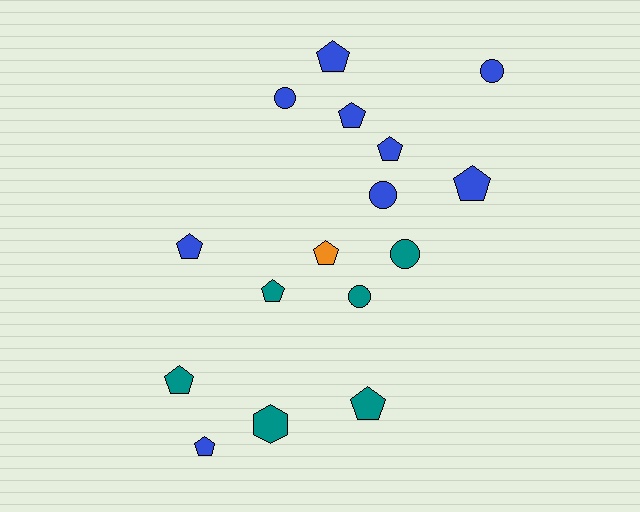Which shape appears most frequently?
Pentagon, with 10 objects.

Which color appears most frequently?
Blue, with 9 objects.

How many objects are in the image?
There are 16 objects.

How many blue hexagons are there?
There are no blue hexagons.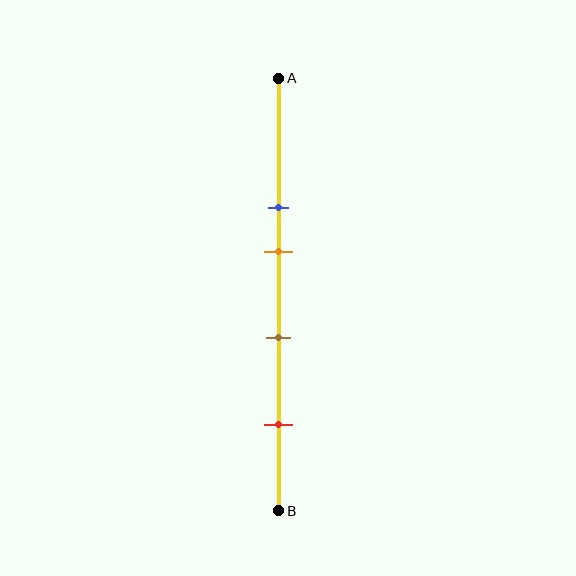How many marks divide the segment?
There are 4 marks dividing the segment.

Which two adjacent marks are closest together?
The blue and orange marks are the closest adjacent pair.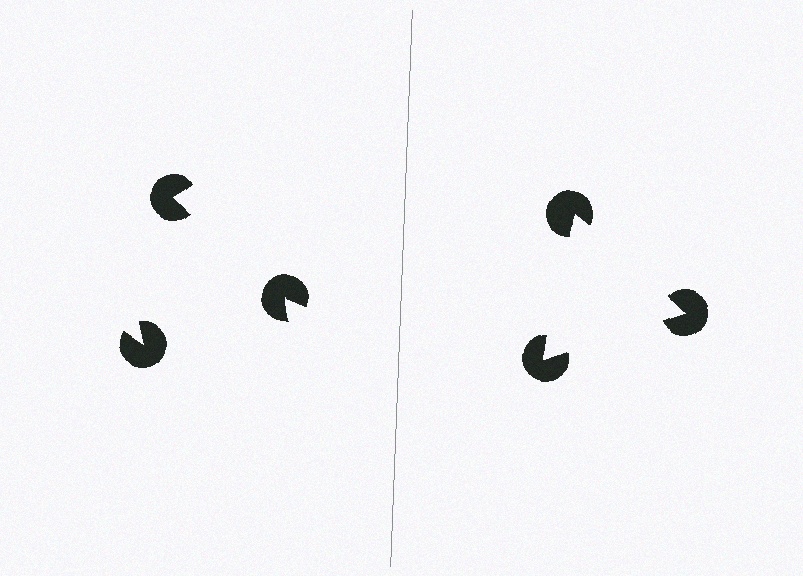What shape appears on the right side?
An illusory triangle.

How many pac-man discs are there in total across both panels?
6 — 3 on each side.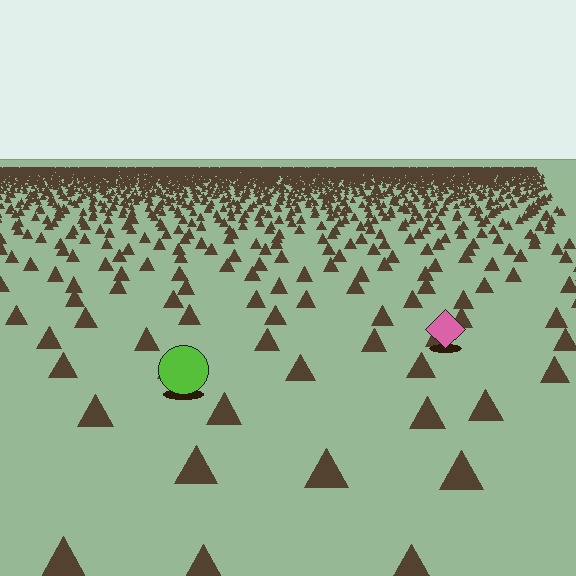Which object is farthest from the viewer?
The pink diamond is farthest from the viewer. It appears smaller and the ground texture around it is denser.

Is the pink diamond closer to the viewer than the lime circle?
No. The lime circle is closer — you can tell from the texture gradient: the ground texture is coarser near it.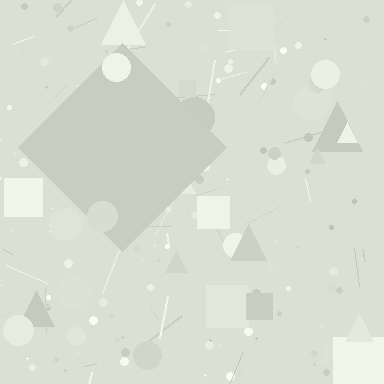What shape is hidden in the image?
A diamond is hidden in the image.